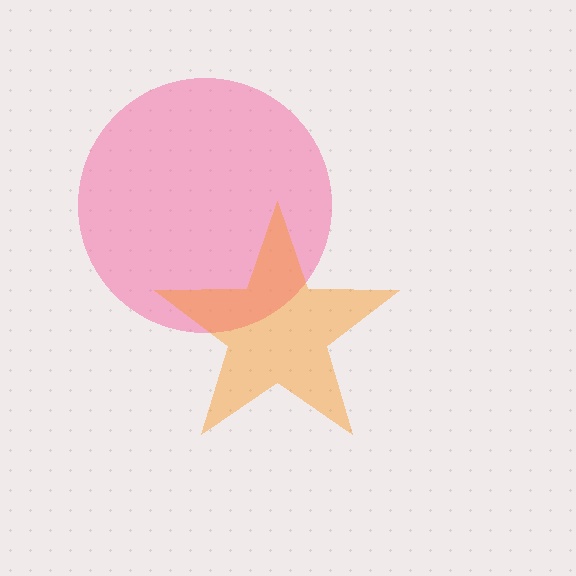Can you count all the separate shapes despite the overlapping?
Yes, there are 2 separate shapes.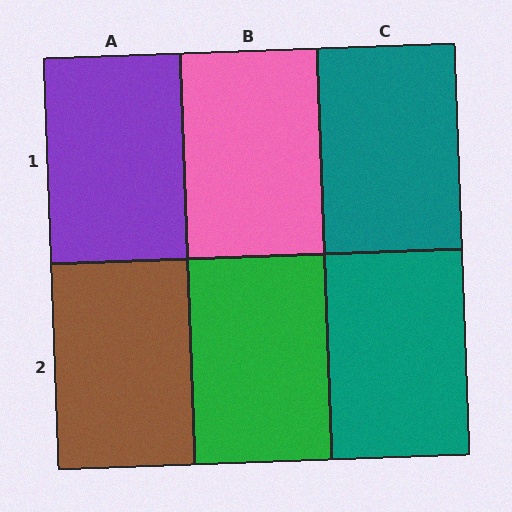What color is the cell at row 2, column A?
Brown.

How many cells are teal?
2 cells are teal.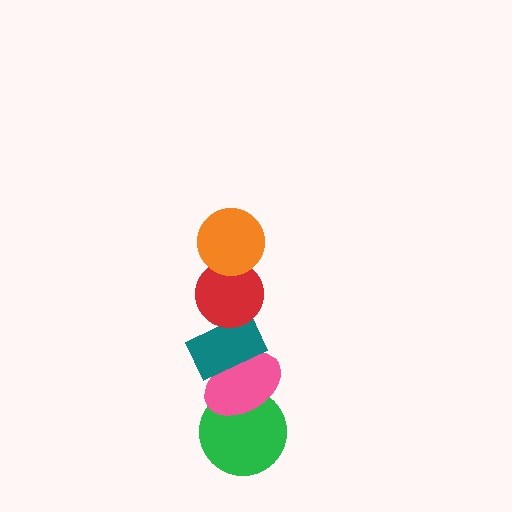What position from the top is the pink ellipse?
The pink ellipse is 4th from the top.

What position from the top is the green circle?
The green circle is 5th from the top.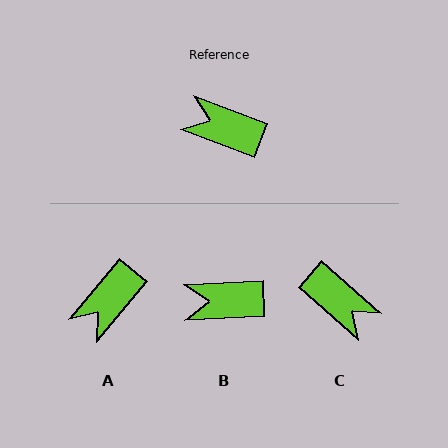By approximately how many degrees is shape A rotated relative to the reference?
Approximately 71 degrees counter-clockwise.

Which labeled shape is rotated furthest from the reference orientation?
C, about 160 degrees away.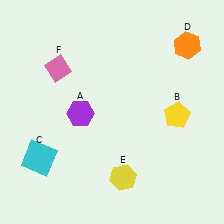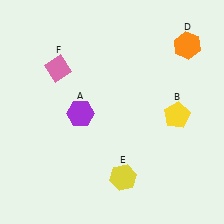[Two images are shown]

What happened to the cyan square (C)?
The cyan square (C) was removed in Image 2. It was in the bottom-left area of Image 1.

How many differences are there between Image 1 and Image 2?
There is 1 difference between the two images.